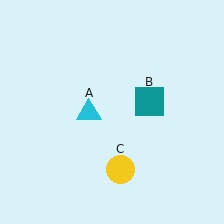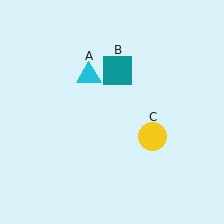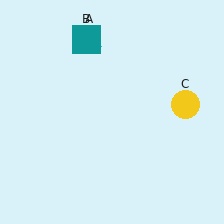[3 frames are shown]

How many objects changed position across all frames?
3 objects changed position: cyan triangle (object A), teal square (object B), yellow circle (object C).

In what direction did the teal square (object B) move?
The teal square (object B) moved up and to the left.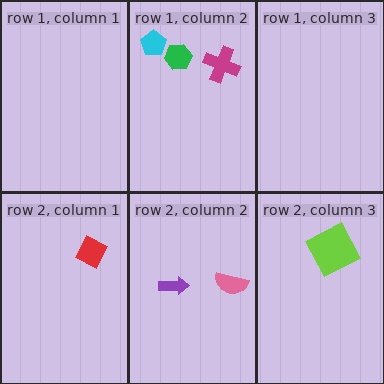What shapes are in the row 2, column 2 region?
The pink semicircle, the purple arrow.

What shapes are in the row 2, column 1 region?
The red diamond.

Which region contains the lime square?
The row 2, column 3 region.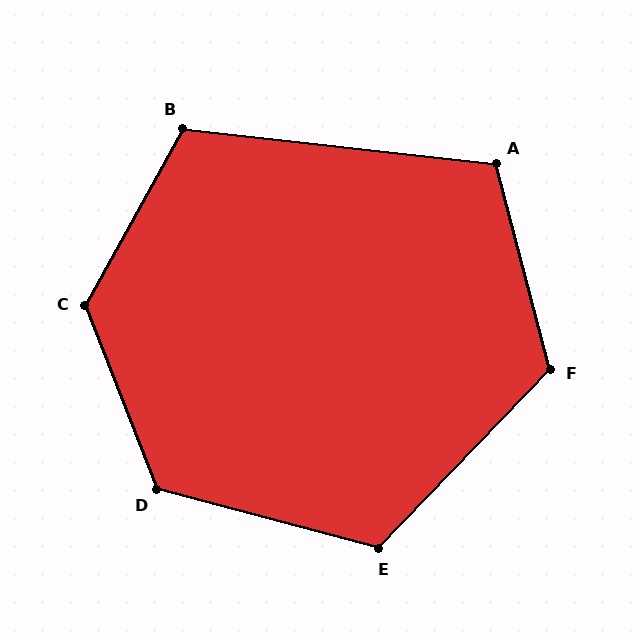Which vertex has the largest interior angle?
C, at approximately 130 degrees.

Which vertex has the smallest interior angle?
A, at approximately 111 degrees.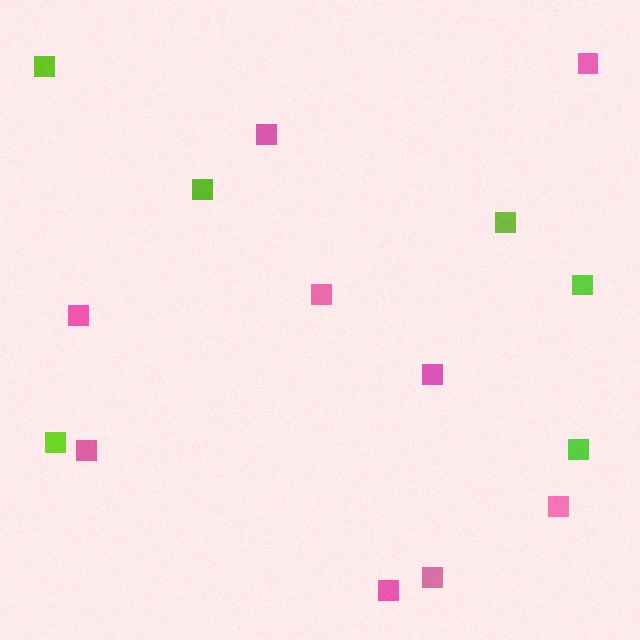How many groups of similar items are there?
There are 2 groups: one group of lime squares (6) and one group of pink squares (9).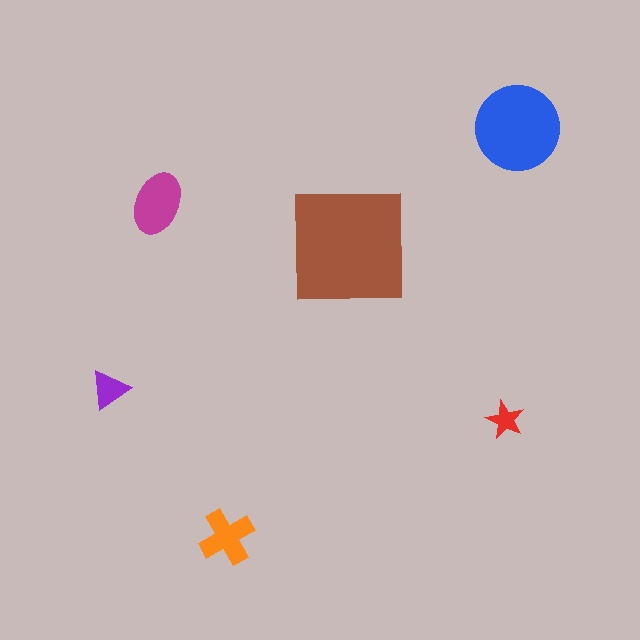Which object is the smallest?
The red star.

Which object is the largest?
The brown square.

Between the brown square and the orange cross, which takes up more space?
The brown square.